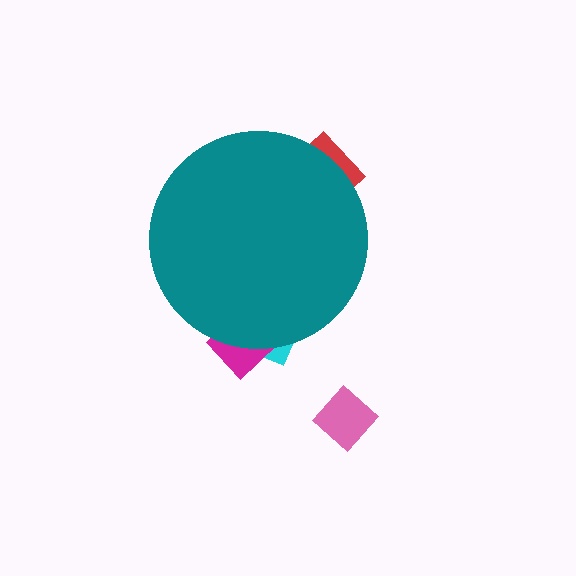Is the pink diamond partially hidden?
No, the pink diamond is fully visible.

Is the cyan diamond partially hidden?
Yes, the cyan diamond is partially hidden behind the teal circle.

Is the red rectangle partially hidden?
Yes, the red rectangle is partially hidden behind the teal circle.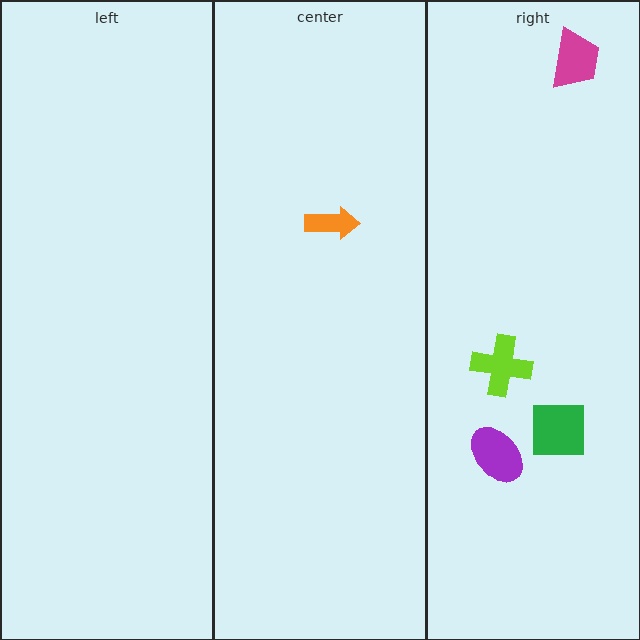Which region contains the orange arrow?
The center region.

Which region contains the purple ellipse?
The right region.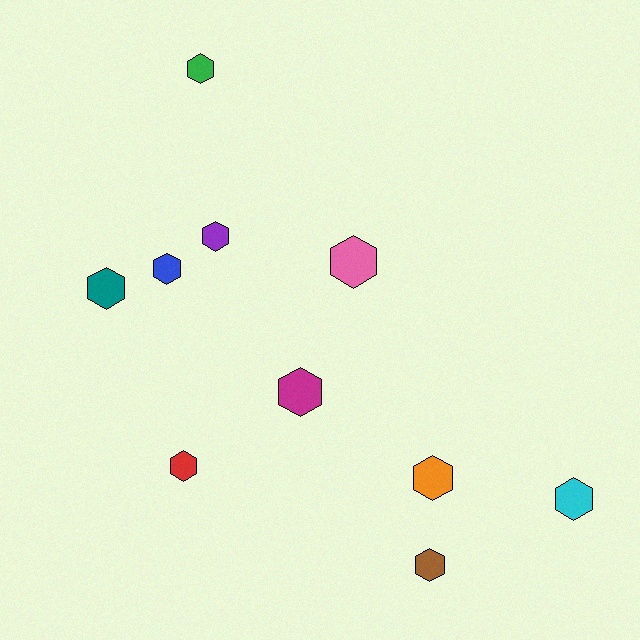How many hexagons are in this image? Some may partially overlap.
There are 10 hexagons.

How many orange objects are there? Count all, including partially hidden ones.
There is 1 orange object.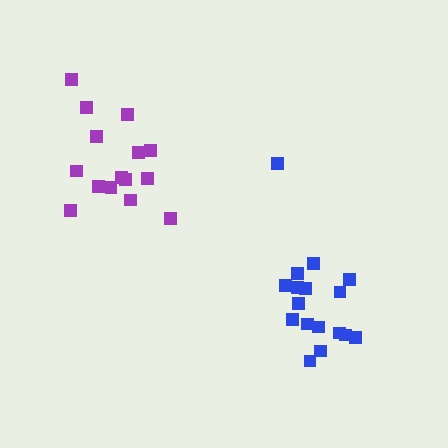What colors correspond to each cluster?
The clusters are colored: blue, purple.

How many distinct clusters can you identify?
There are 2 distinct clusters.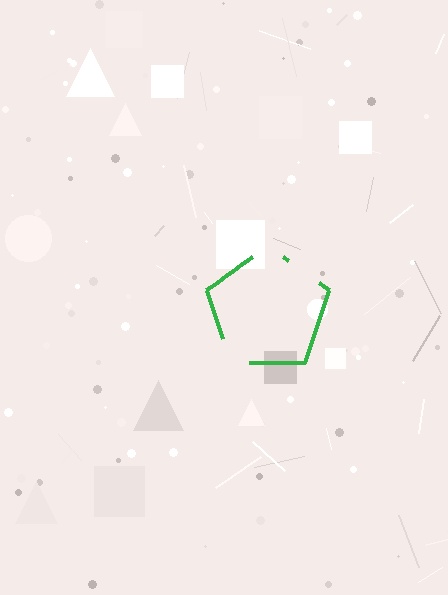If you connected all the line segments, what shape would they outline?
They would outline a pentagon.